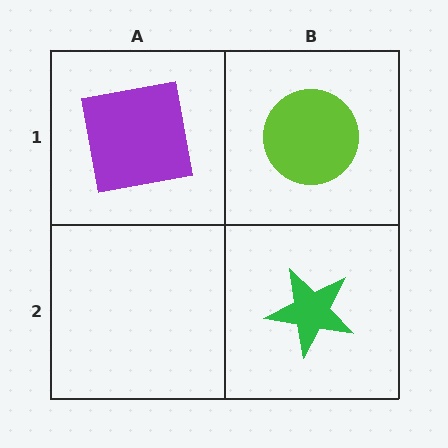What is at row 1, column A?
A purple square.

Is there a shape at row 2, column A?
No, that cell is empty.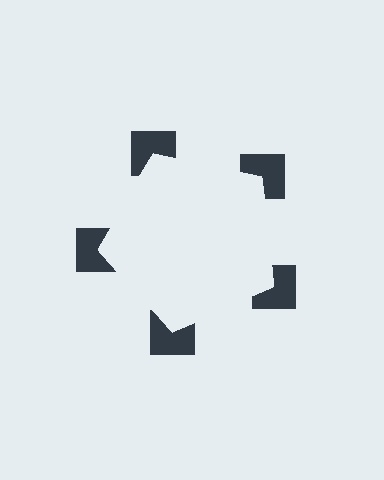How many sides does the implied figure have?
5 sides.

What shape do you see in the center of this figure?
An illusory pentagon — its edges are inferred from the aligned wedge cuts in the notched squares, not physically drawn.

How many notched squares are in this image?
There are 5 — one at each vertex of the illusory pentagon.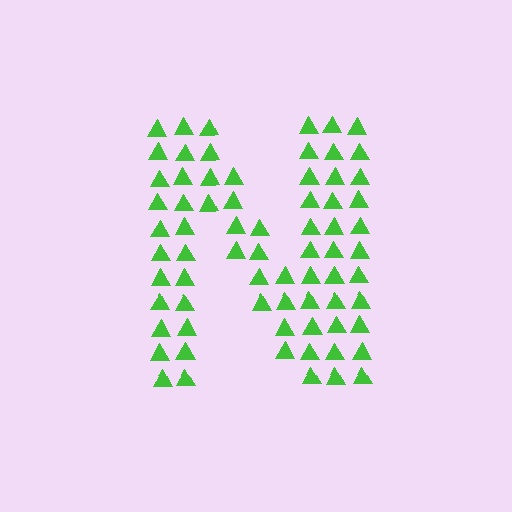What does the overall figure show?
The overall figure shows the letter N.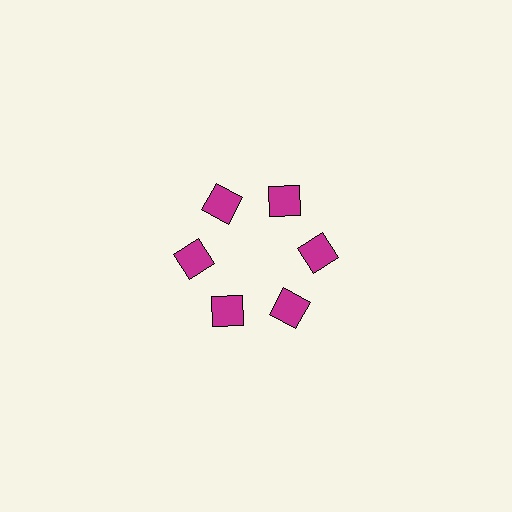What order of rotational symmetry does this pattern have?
This pattern has 6-fold rotational symmetry.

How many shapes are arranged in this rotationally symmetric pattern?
There are 6 shapes, arranged in 6 groups of 1.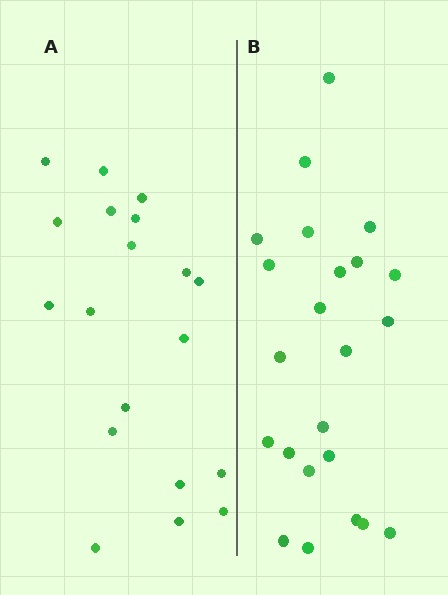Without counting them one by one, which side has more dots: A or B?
Region B (the right region) has more dots.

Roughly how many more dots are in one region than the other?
Region B has about 4 more dots than region A.